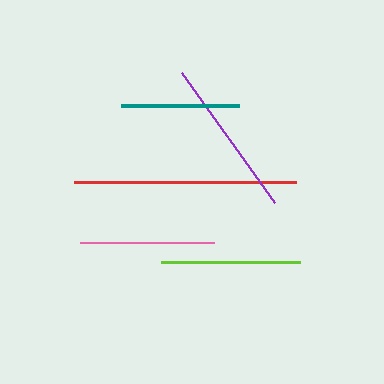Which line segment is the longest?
The red line is the longest at approximately 221 pixels.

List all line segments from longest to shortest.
From longest to shortest: red, purple, lime, pink, teal.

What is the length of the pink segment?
The pink segment is approximately 134 pixels long.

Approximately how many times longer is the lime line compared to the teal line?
The lime line is approximately 1.2 times the length of the teal line.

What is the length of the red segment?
The red segment is approximately 221 pixels long.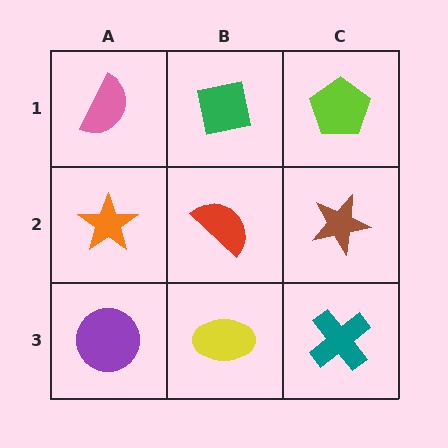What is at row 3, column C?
A teal cross.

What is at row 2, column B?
A red semicircle.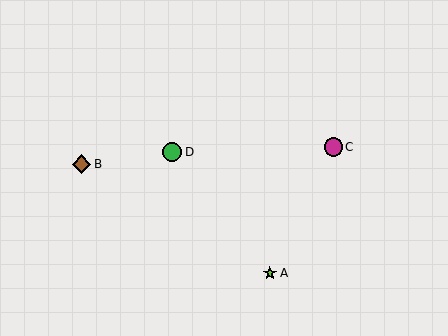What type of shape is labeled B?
Shape B is a brown diamond.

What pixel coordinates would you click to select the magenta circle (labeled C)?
Click at (333, 147) to select the magenta circle C.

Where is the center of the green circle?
The center of the green circle is at (172, 152).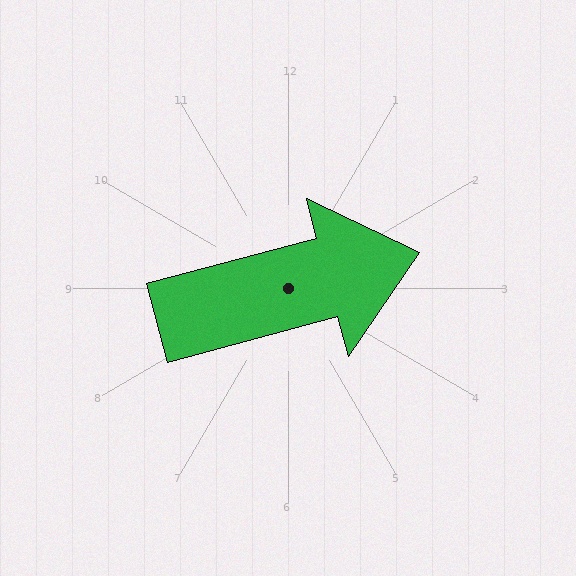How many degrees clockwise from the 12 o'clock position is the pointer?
Approximately 75 degrees.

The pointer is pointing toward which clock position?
Roughly 2 o'clock.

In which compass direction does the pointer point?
East.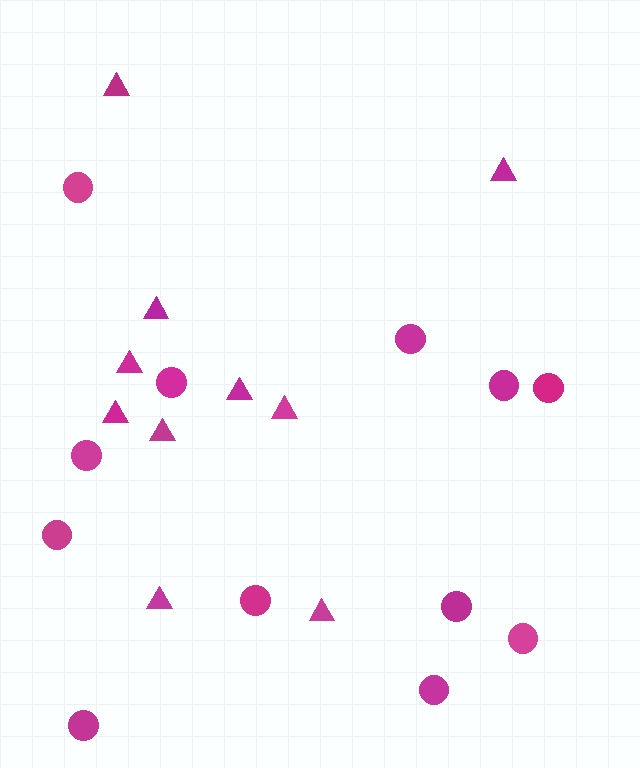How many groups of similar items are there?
There are 2 groups: one group of triangles (10) and one group of circles (12).